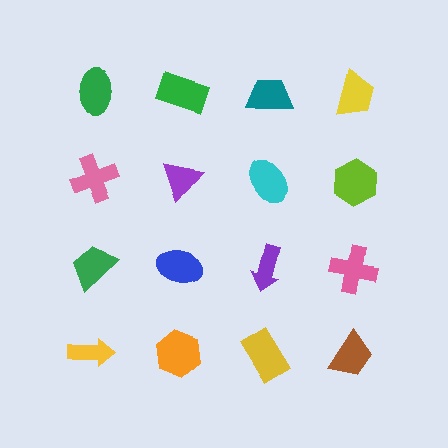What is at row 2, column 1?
A pink cross.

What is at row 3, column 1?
A green trapezoid.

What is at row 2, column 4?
A lime hexagon.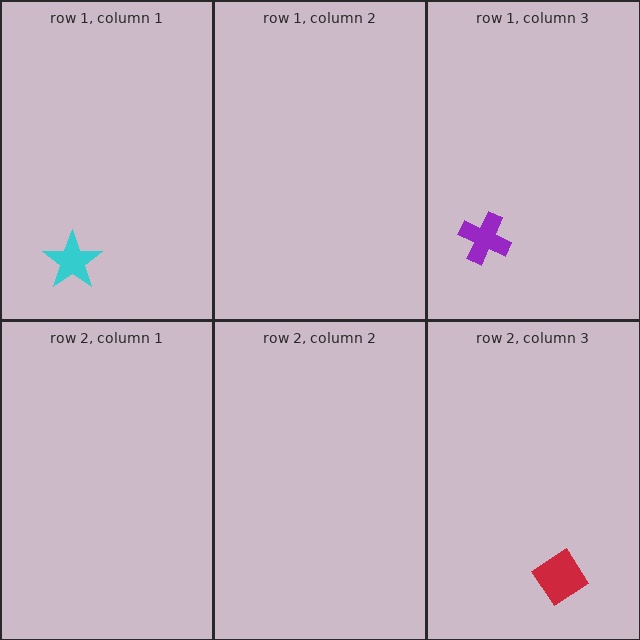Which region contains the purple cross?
The row 1, column 3 region.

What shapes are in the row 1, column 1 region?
The cyan star.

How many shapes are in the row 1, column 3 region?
1.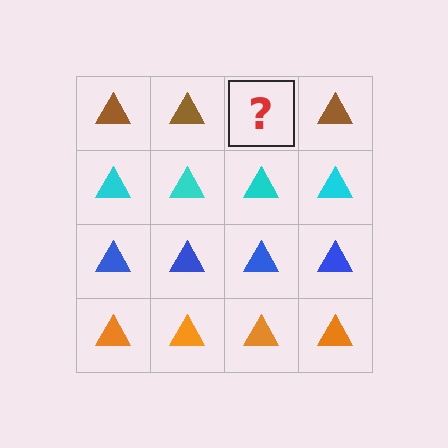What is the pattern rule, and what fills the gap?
The rule is that each row has a consistent color. The gap should be filled with a brown triangle.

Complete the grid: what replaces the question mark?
The question mark should be replaced with a brown triangle.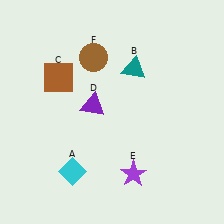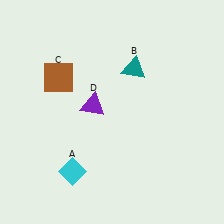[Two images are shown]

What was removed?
The purple star (E), the brown circle (F) were removed in Image 2.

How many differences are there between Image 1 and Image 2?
There are 2 differences between the two images.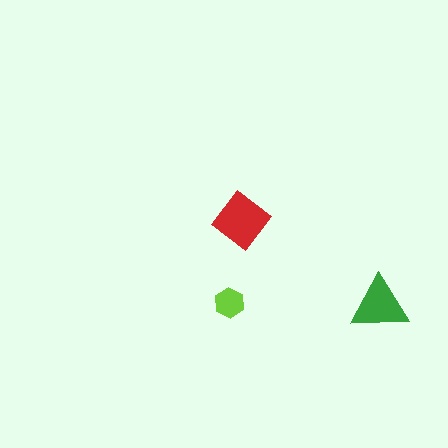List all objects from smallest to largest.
The lime hexagon, the green triangle, the red diamond.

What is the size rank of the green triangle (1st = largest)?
2nd.